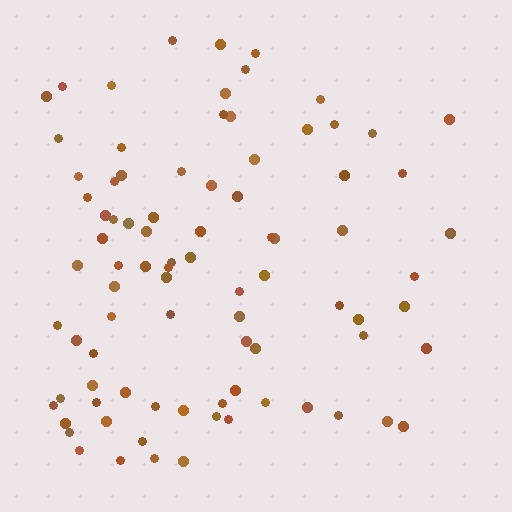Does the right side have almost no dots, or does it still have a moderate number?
Still a moderate number, just noticeably fewer than the left.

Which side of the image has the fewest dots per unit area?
The right.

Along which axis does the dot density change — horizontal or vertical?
Horizontal.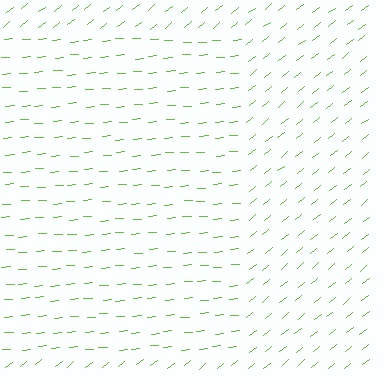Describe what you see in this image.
The image is filled with small lime line segments. A rectangle region in the image has lines oriented differently from the surrounding lines, creating a visible texture boundary.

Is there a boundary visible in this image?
Yes, there is a texture boundary formed by a change in line orientation.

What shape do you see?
I see a rectangle.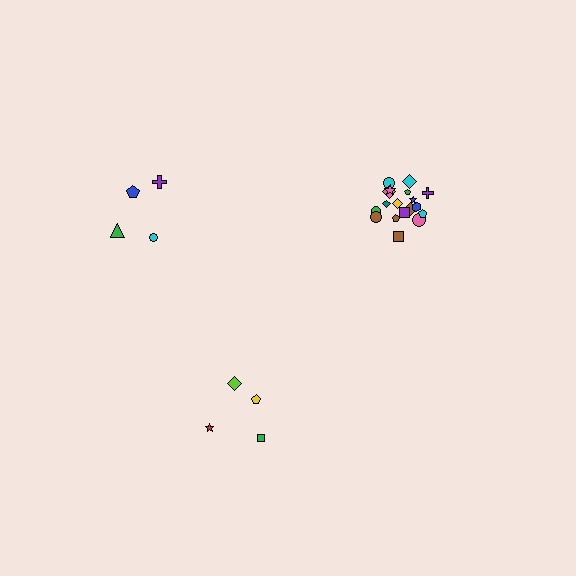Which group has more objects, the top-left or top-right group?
The top-right group.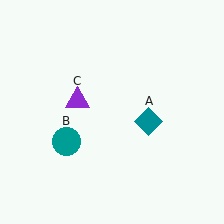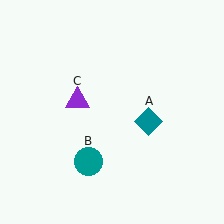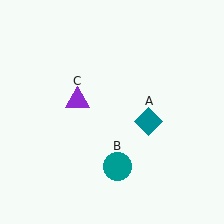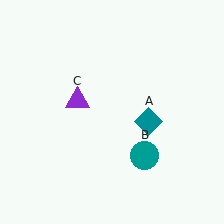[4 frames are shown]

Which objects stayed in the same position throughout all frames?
Teal diamond (object A) and purple triangle (object C) remained stationary.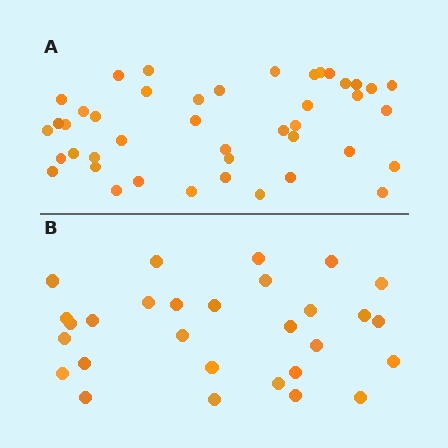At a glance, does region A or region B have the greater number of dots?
Region A (the top region) has more dots.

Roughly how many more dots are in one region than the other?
Region A has approximately 15 more dots than region B.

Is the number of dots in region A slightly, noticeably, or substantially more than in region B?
Region A has substantially more. The ratio is roughly 1.5 to 1.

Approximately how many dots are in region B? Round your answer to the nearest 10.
About 30 dots. (The exact count is 29, which rounds to 30.)